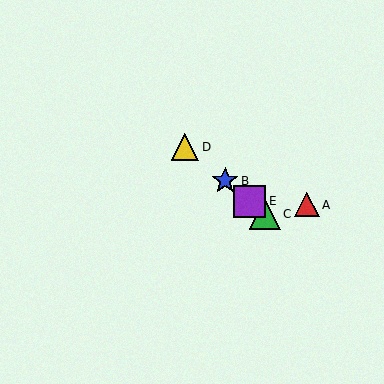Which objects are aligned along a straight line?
Objects B, C, D, E are aligned along a straight line.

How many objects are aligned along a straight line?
4 objects (B, C, D, E) are aligned along a straight line.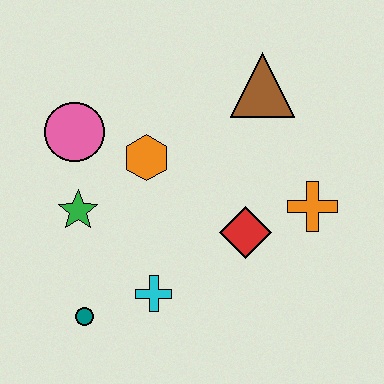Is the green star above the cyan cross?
Yes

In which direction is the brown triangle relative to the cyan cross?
The brown triangle is above the cyan cross.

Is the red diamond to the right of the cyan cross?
Yes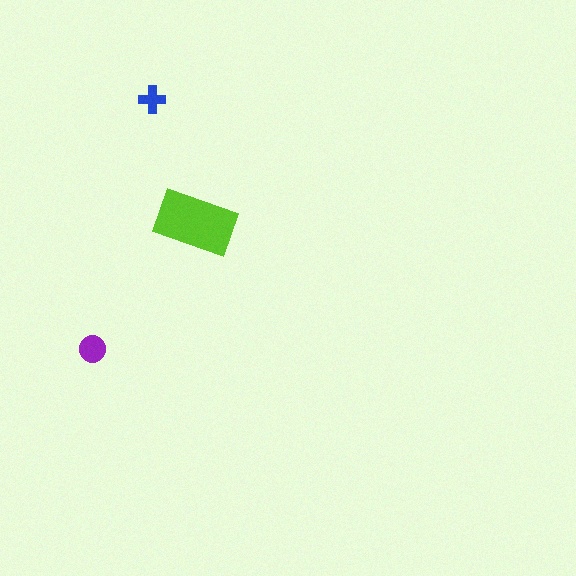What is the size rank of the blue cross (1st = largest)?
3rd.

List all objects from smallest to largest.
The blue cross, the purple circle, the lime rectangle.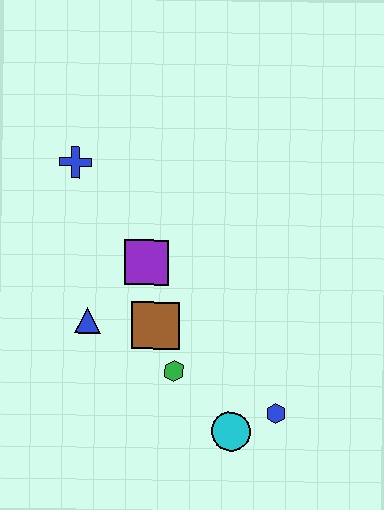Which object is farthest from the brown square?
The blue cross is farthest from the brown square.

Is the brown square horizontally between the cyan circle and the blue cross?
Yes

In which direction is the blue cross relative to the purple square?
The blue cross is above the purple square.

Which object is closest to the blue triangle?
The brown square is closest to the blue triangle.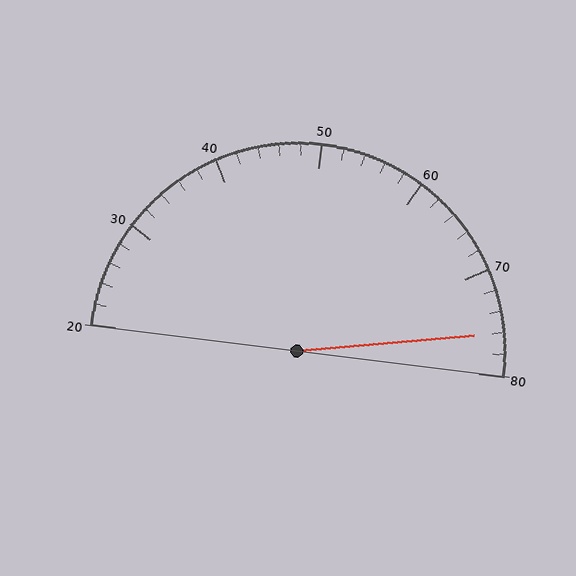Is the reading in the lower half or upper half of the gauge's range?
The reading is in the upper half of the range (20 to 80).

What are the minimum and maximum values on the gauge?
The gauge ranges from 20 to 80.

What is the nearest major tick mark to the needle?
The nearest major tick mark is 80.